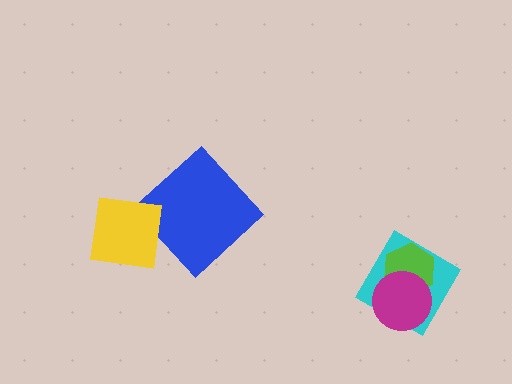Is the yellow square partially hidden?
No, no other shape covers it.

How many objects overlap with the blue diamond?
1 object overlaps with the blue diamond.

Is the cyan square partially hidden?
Yes, it is partially covered by another shape.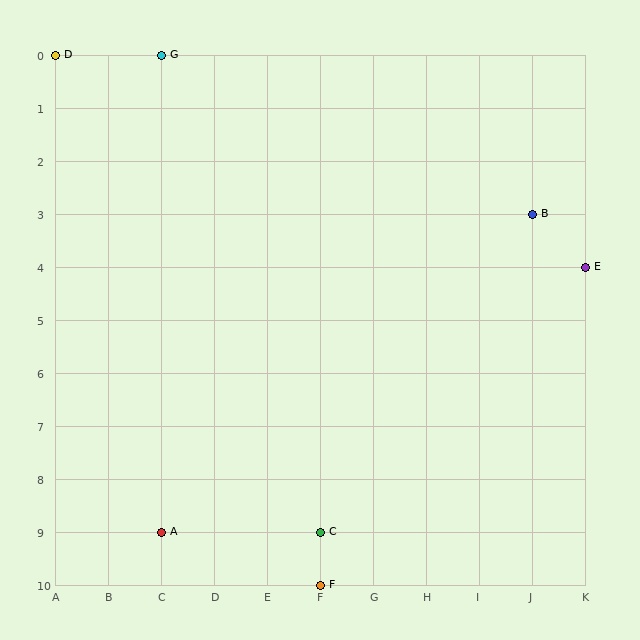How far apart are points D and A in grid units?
Points D and A are 2 columns and 9 rows apart (about 9.2 grid units diagonally).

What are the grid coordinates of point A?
Point A is at grid coordinates (C, 9).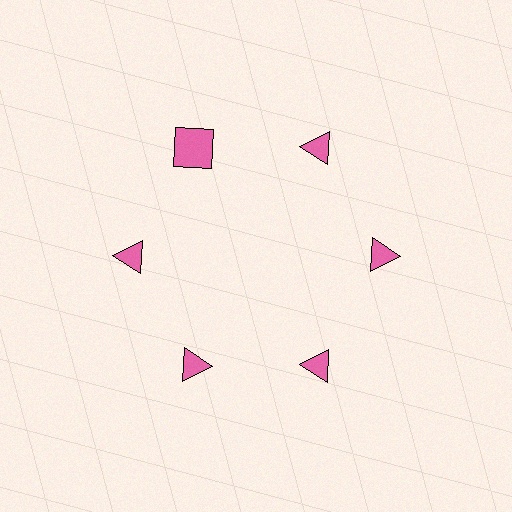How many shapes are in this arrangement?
There are 6 shapes arranged in a ring pattern.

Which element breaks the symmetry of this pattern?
The pink square at roughly the 11 o'clock position breaks the symmetry. All other shapes are pink triangles.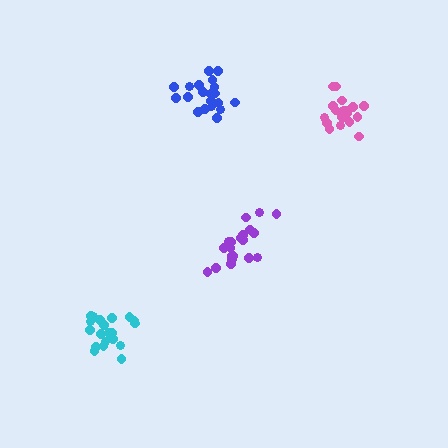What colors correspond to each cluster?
The clusters are colored: purple, pink, cyan, blue.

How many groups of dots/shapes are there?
There are 4 groups.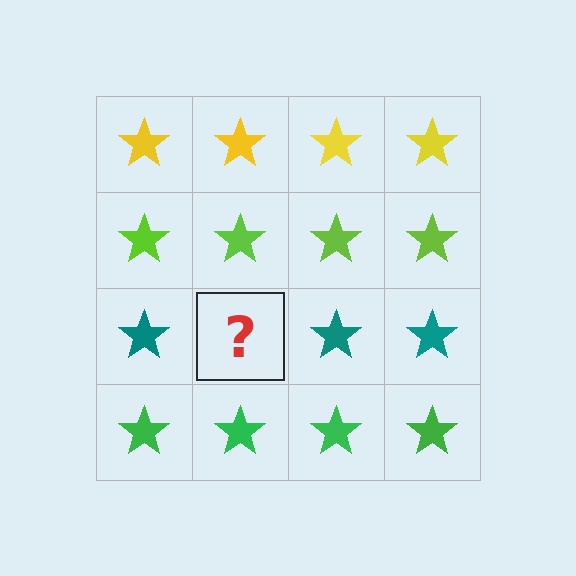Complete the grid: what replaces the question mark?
The question mark should be replaced with a teal star.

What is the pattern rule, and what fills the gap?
The rule is that each row has a consistent color. The gap should be filled with a teal star.